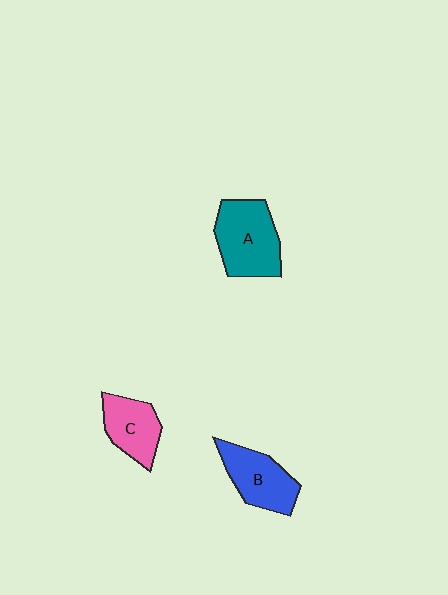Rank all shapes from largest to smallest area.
From largest to smallest: A (teal), B (blue), C (pink).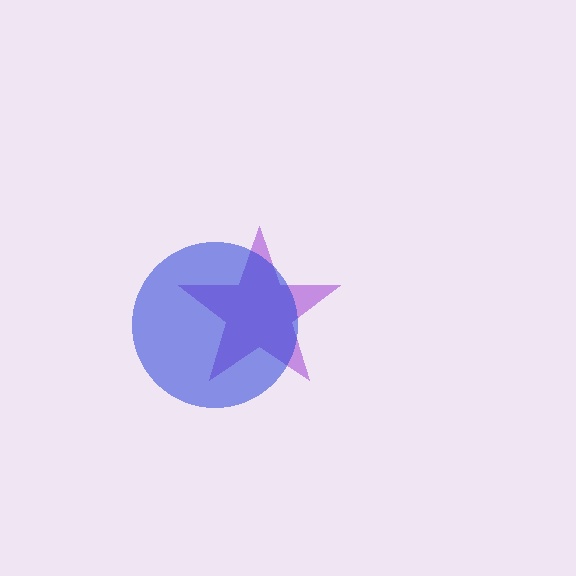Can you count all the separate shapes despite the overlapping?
Yes, there are 2 separate shapes.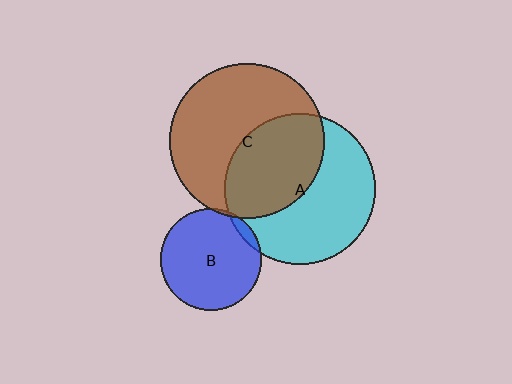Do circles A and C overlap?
Yes.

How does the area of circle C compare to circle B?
Approximately 2.4 times.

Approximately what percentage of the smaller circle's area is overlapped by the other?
Approximately 45%.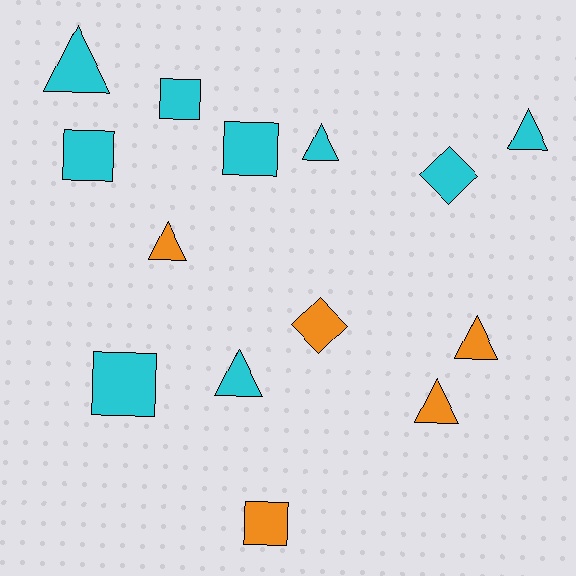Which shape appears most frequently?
Triangle, with 7 objects.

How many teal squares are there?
There are no teal squares.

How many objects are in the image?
There are 14 objects.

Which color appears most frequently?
Cyan, with 9 objects.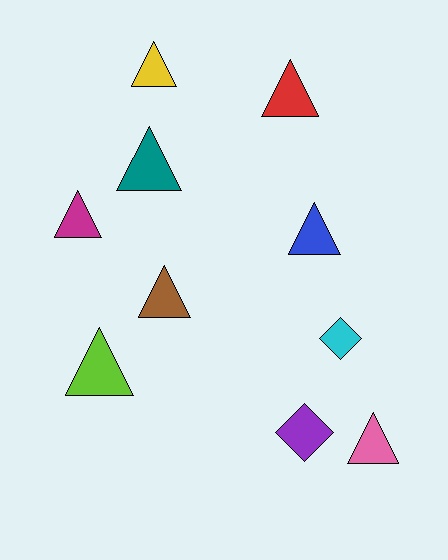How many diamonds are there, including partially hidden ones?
There are 2 diamonds.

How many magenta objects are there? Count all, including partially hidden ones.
There is 1 magenta object.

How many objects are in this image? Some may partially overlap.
There are 10 objects.